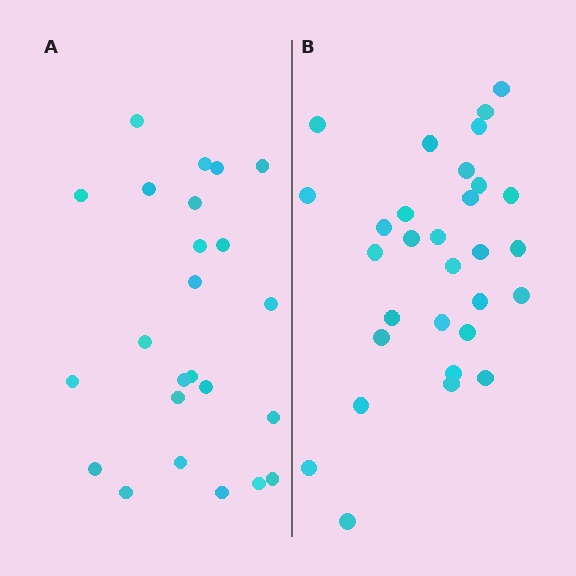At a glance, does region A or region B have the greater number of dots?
Region B (the right region) has more dots.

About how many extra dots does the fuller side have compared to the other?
Region B has about 6 more dots than region A.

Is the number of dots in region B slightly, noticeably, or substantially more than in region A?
Region B has noticeably more, but not dramatically so. The ratio is roughly 1.2 to 1.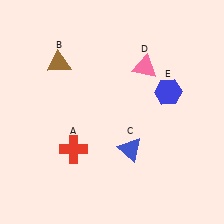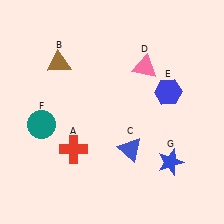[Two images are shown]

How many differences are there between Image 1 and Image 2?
There are 2 differences between the two images.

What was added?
A teal circle (F), a blue star (G) were added in Image 2.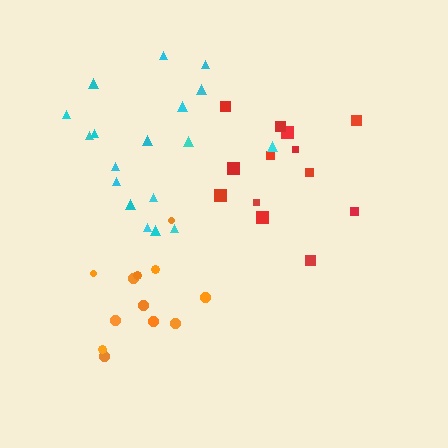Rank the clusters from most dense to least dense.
orange, red, cyan.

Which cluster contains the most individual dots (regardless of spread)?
Cyan (18).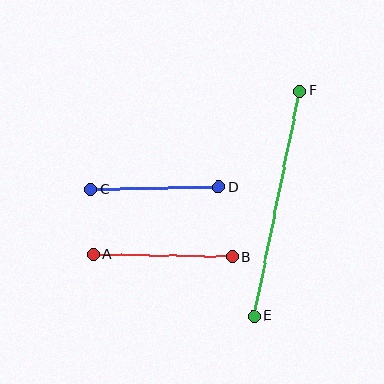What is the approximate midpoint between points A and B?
The midpoint is at approximately (163, 255) pixels.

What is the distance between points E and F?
The distance is approximately 230 pixels.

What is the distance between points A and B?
The distance is approximately 139 pixels.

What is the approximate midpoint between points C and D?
The midpoint is at approximately (155, 188) pixels.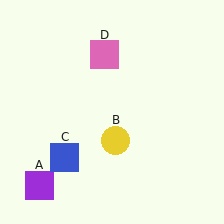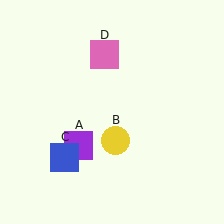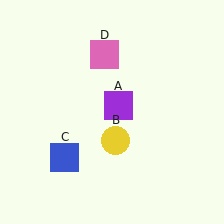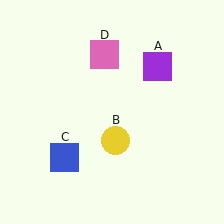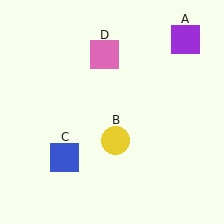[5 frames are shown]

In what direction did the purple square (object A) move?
The purple square (object A) moved up and to the right.